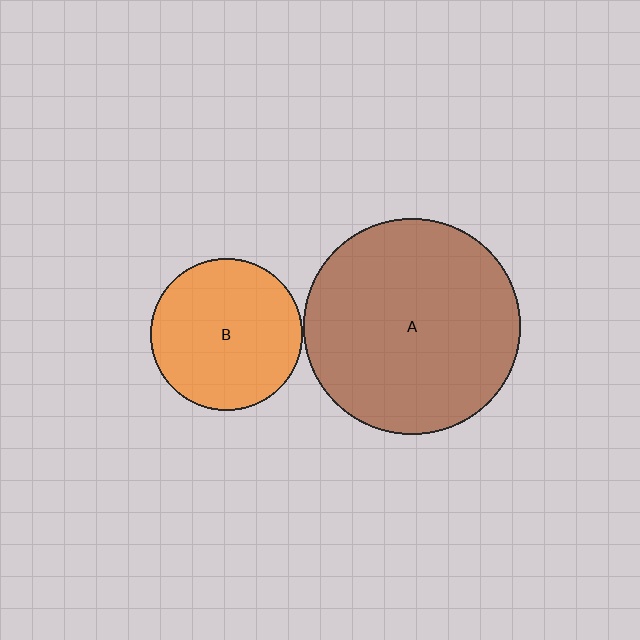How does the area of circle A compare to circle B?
Approximately 2.0 times.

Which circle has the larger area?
Circle A (brown).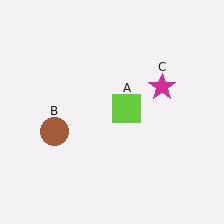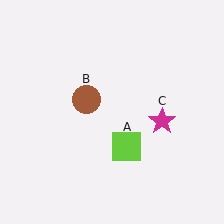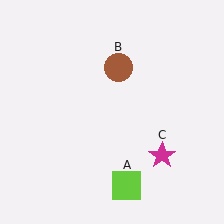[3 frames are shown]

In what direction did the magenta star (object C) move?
The magenta star (object C) moved down.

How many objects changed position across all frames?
3 objects changed position: lime square (object A), brown circle (object B), magenta star (object C).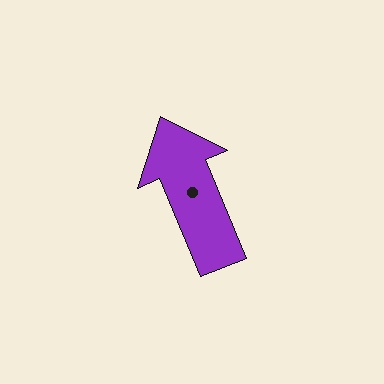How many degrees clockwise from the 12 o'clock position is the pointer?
Approximately 337 degrees.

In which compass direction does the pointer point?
Northwest.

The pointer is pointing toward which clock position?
Roughly 11 o'clock.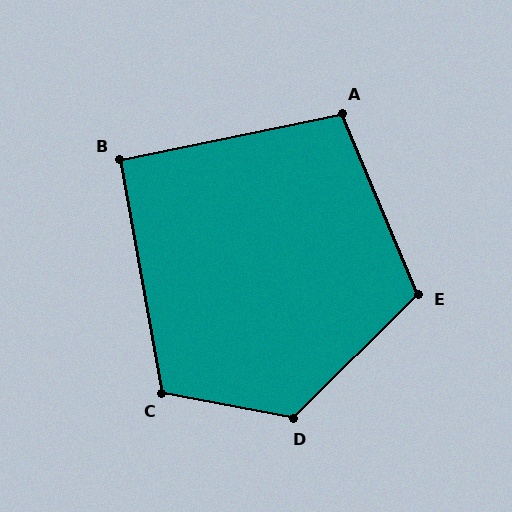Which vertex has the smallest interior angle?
B, at approximately 91 degrees.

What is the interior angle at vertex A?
Approximately 101 degrees (obtuse).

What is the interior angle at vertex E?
Approximately 112 degrees (obtuse).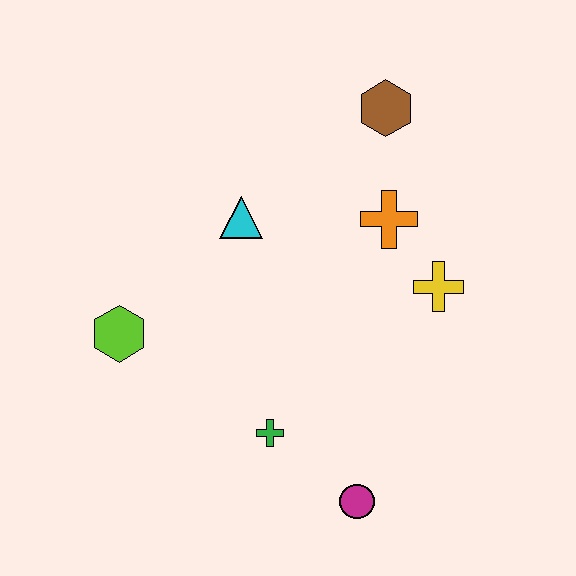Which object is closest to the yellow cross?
The orange cross is closest to the yellow cross.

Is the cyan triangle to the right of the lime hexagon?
Yes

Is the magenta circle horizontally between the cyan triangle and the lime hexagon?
No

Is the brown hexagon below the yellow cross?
No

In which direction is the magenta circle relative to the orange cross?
The magenta circle is below the orange cross.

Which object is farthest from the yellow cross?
The lime hexagon is farthest from the yellow cross.